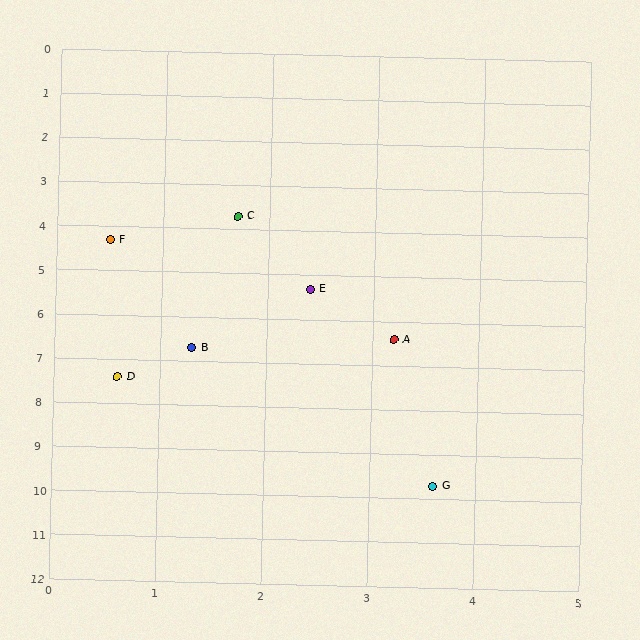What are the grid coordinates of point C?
Point C is at approximately (1.7, 3.7).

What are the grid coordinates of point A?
Point A is at approximately (3.2, 6.4).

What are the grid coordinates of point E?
Point E is at approximately (2.4, 5.3).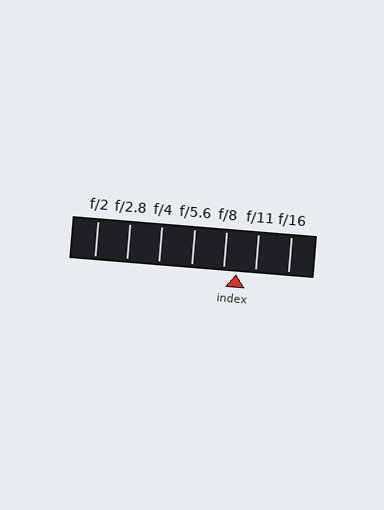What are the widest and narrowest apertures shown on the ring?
The widest aperture shown is f/2 and the narrowest is f/16.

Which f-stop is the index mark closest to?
The index mark is closest to f/8.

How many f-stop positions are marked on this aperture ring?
There are 7 f-stop positions marked.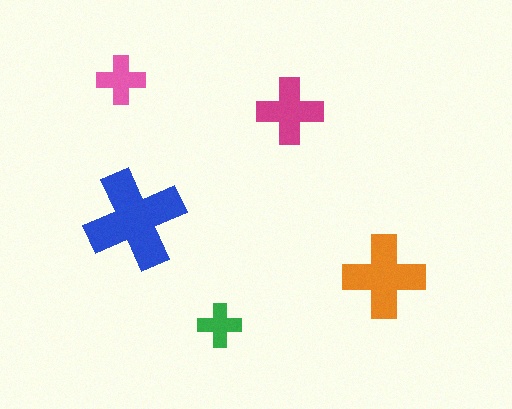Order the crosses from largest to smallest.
the blue one, the orange one, the magenta one, the pink one, the green one.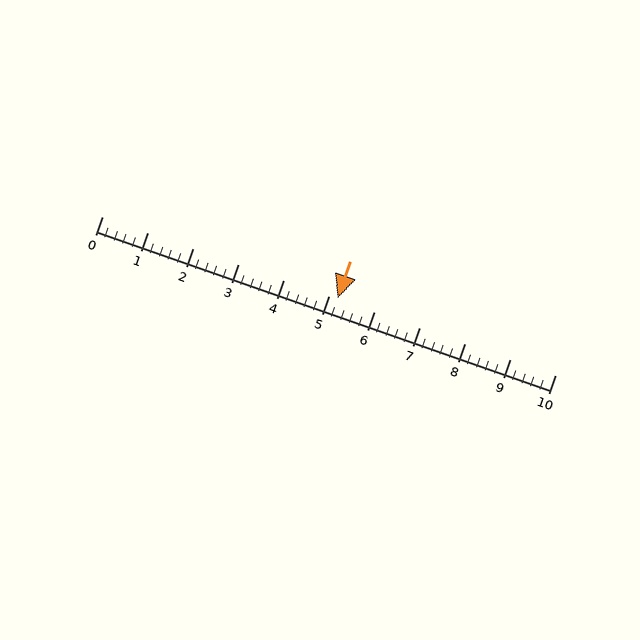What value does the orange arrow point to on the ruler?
The orange arrow points to approximately 5.2.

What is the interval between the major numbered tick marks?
The major tick marks are spaced 1 units apart.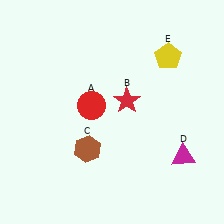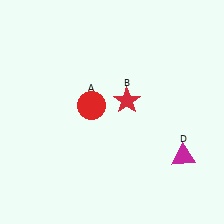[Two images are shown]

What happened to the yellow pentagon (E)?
The yellow pentagon (E) was removed in Image 2. It was in the top-right area of Image 1.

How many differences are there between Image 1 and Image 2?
There are 2 differences between the two images.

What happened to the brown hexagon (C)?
The brown hexagon (C) was removed in Image 2. It was in the bottom-left area of Image 1.